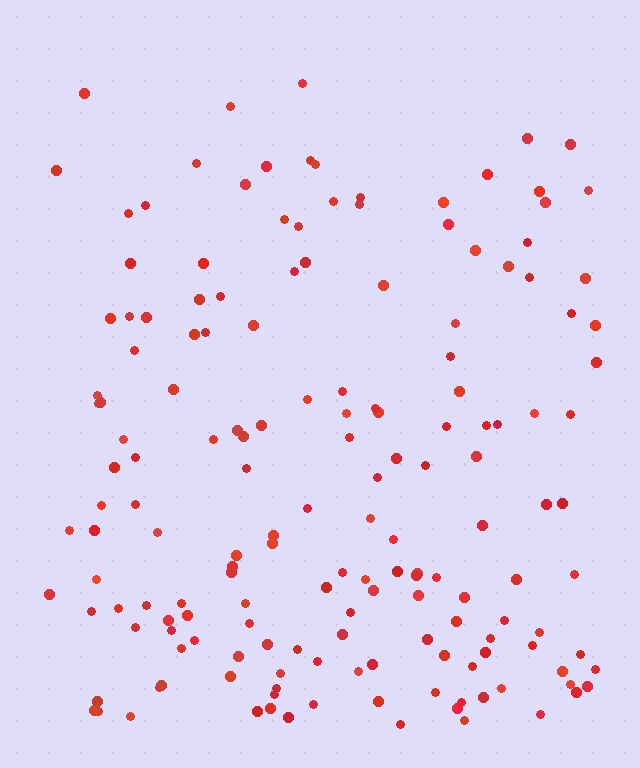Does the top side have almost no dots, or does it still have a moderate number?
Still a moderate number, just noticeably fewer than the bottom.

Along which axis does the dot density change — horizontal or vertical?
Vertical.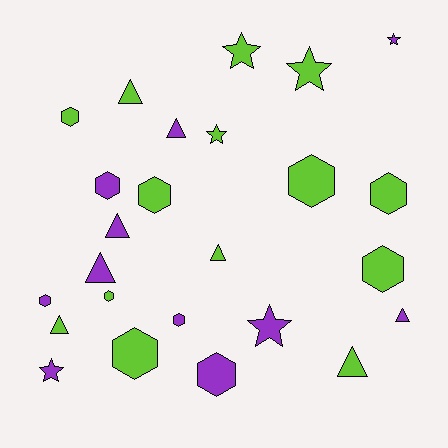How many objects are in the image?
There are 25 objects.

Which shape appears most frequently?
Hexagon, with 11 objects.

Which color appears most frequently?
Lime, with 14 objects.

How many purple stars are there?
There are 3 purple stars.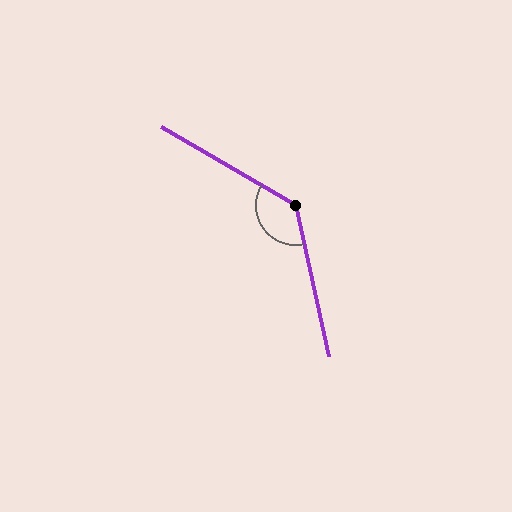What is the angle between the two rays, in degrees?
Approximately 133 degrees.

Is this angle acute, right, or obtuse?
It is obtuse.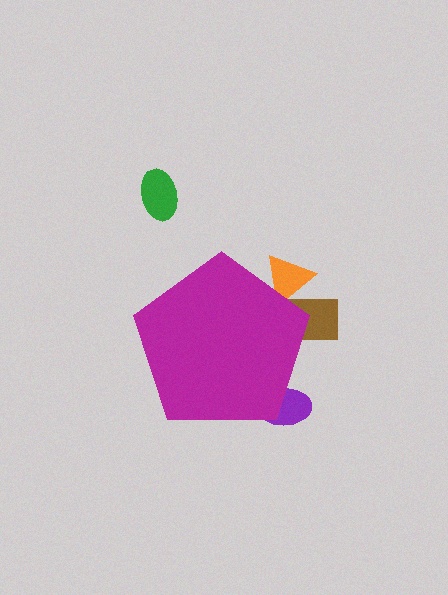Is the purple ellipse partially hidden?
Yes, the purple ellipse is partially hidden behind the magenta pentagon.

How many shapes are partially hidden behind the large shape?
3 shapes are partially hidden.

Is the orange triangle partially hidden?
Yes, the orange triangle is partially hidden behind the magenta pentagon.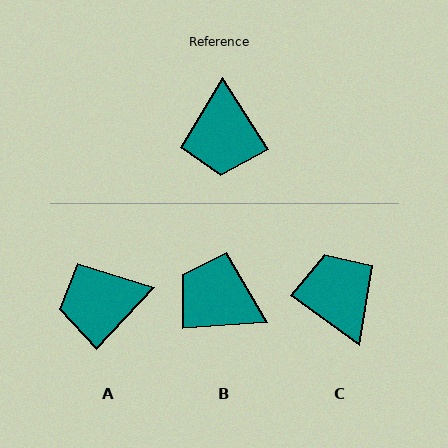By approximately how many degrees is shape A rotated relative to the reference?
Approximately 75 degrees clockwise.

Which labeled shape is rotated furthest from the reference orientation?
C, about 158 degrees away.